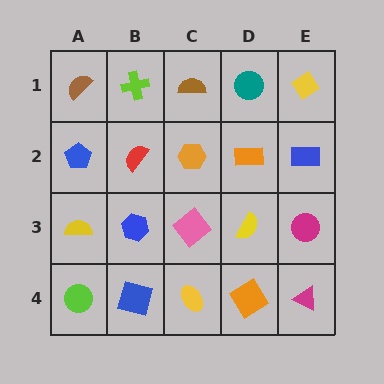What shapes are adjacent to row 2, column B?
A lime cross (row 1, column B), a blue hexagon (row 3, column B), a blue pentagon (row 2, column A), an orange hexagon (row 2, column C).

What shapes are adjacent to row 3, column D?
An orange rectangle (row 2, column D), an orange diamond (row 4, column D), a pink diamond (row 3, column C), a magenta circle (row 3, column E).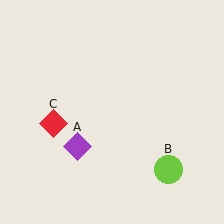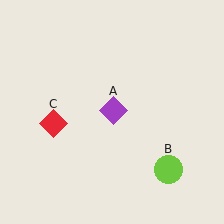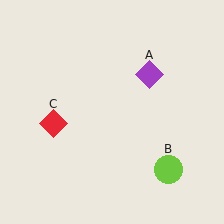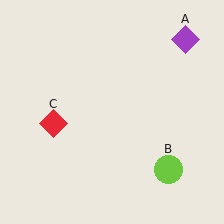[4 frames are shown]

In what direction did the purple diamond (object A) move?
The purple diamond (object A) moved up and to the right.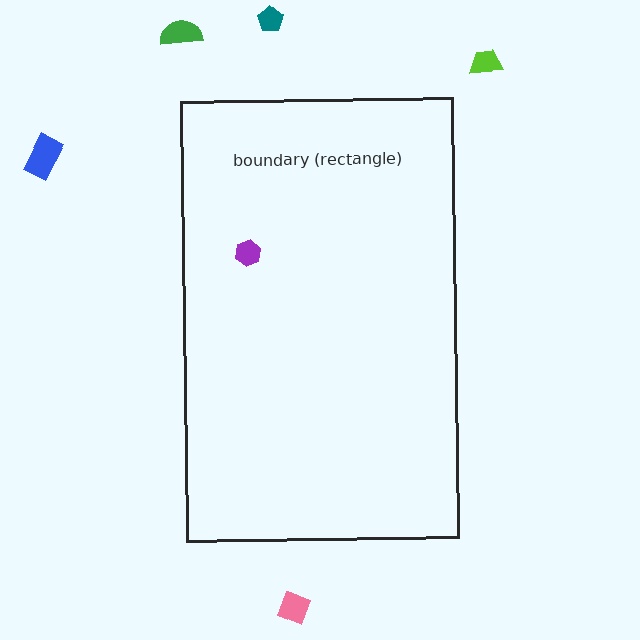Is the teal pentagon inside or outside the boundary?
Outside.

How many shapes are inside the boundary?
1 inside, 5 outside.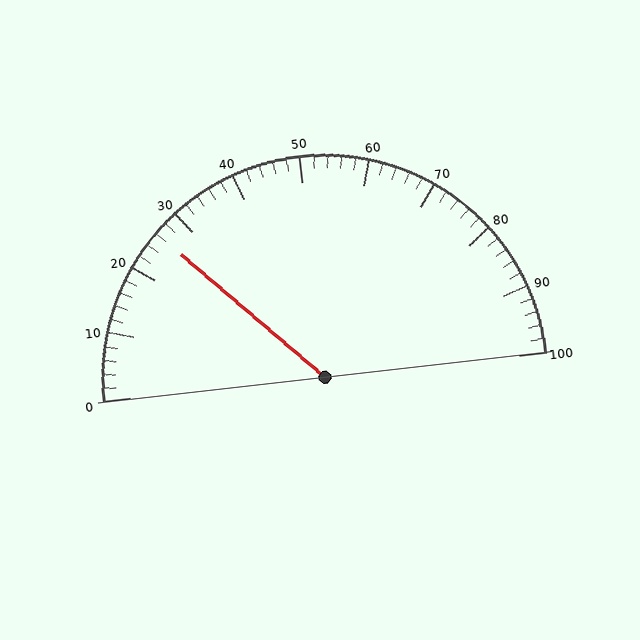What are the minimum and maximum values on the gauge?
The gauge ranges from 0 to 100.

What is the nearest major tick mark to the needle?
The nearest major tick mark is 30.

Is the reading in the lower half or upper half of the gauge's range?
The reading is in the lower half of the range (0 to 100).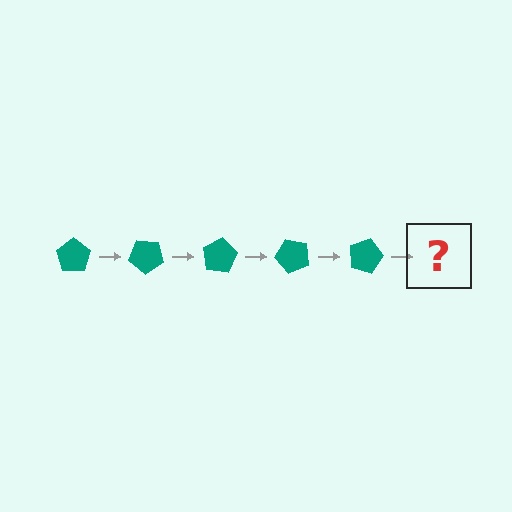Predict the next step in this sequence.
The next step is a teal pentagon rotated 200 degrees.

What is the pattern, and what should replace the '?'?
The pattern is that the pentagon rotates 40 degrees each step. The '?' should be a teal pentagon rotated 200 degrees.